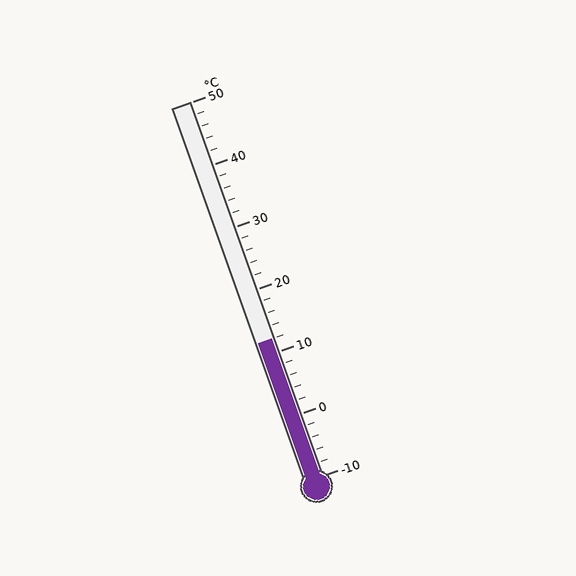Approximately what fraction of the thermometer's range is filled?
The thermometer is filled to approximately 35% of its range.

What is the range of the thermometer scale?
The thermometer scale ranges from -10°C to 50°C.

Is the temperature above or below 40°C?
The temperature is below 40°C.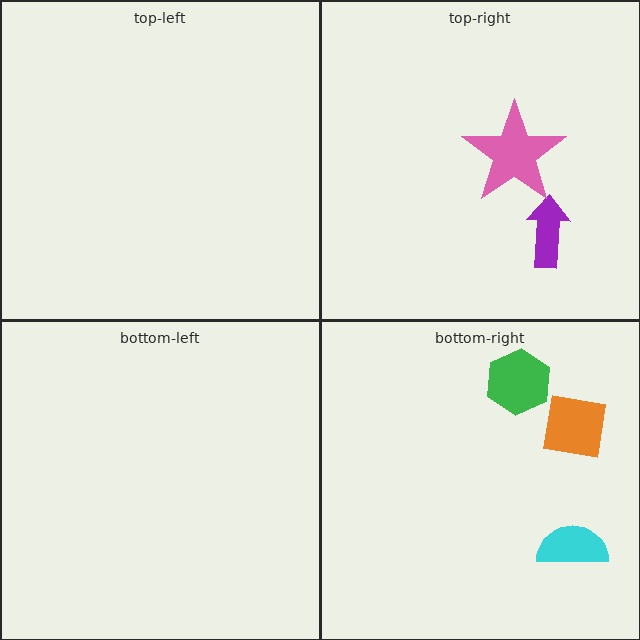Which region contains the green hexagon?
The bottom-right region.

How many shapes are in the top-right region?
2.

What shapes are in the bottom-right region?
The green hexagon, the cyan semicircle, the orange square.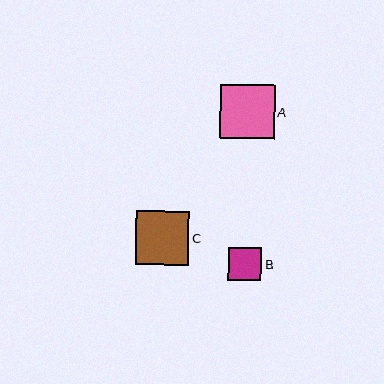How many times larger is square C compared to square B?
Square C is approximately 1.6 times the size of square B.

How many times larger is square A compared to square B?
Square A is approximately 1.6 times the size of square B.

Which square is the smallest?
Square B is the smallest with a size of approximately 33 pixels.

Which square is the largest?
Square A is the largest with a size of approximately 54 pixels.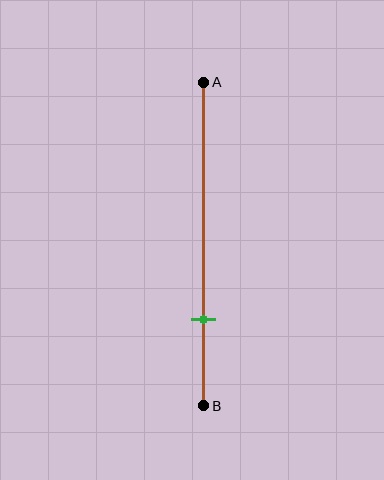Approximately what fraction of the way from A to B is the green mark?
The green mark is approximately 75% of the way from A to B.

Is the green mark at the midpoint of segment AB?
No, the mark is at about 75% from A, not at the 50% midpoint.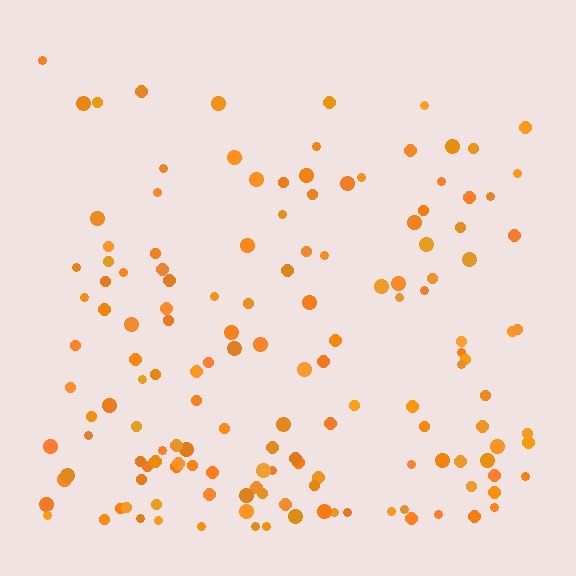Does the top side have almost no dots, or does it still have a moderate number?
Still a moderate number, just noticeably fewer than the bottom.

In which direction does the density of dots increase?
From top to bottom, with the bottom side densest.